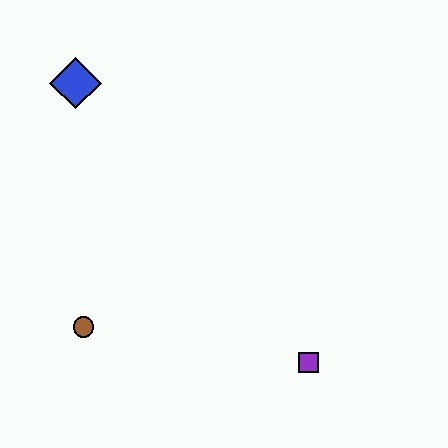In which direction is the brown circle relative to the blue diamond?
The brown circle is below the blue diamond.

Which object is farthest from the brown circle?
The blue diamond is farthest from the brown circle.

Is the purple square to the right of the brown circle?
Yes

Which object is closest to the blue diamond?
The brown circle is closest to the blue diamond.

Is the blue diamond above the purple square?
Yes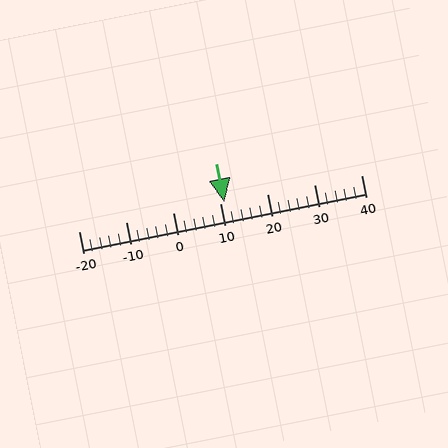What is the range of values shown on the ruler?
The ruler shows values from -20 to 40.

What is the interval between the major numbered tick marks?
The major tick marks are spaced 10 units apart.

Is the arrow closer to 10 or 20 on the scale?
The arrow is closer to 10.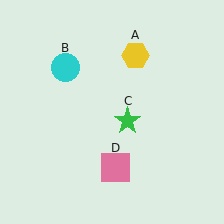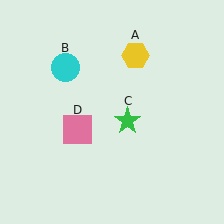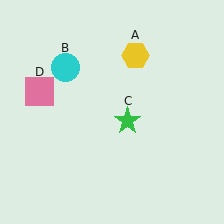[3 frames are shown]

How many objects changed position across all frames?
1 object changed position: pink square (object D).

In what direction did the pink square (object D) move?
The pink square (object D) moved up and to the left.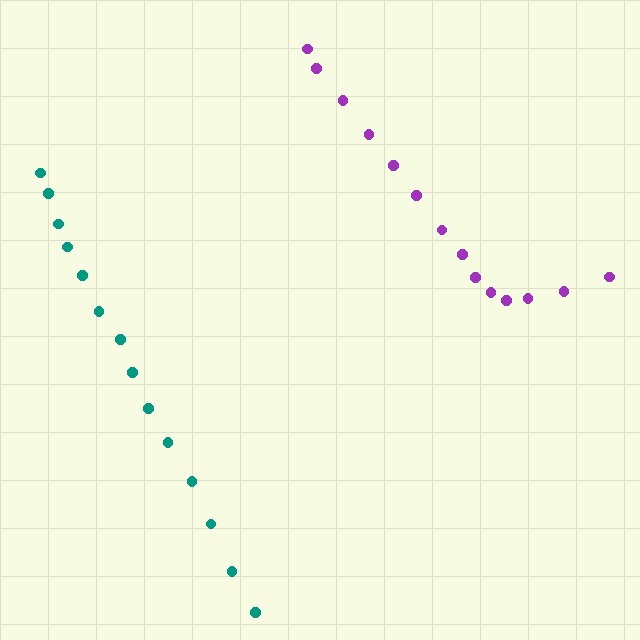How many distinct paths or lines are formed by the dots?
There are 2 distinct paths.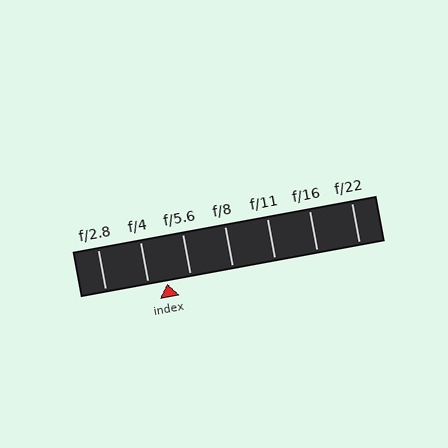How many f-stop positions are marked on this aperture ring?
There are 7 f-stop positions marked.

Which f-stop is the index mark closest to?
The index mark is closest to f/4.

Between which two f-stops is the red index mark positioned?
The index mark is between f/4 and f/5.6.